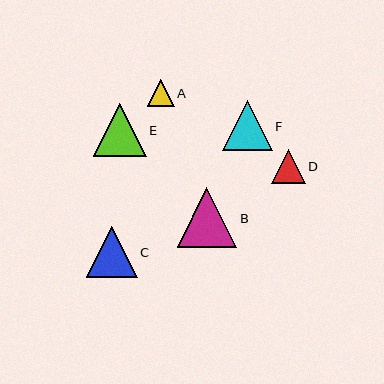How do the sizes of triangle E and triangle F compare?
Triangle E and triangle F are approximately the same size.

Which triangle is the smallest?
Triangle A is the smallest with a size of approximately 27 pixels.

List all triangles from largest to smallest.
From largest to smallest: B, E, C, F, D, A.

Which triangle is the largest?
Triangle B is the largest with a size of approximately 60 pixels.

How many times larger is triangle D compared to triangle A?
Triangle D is approximately 1.3 times the size of triangle A.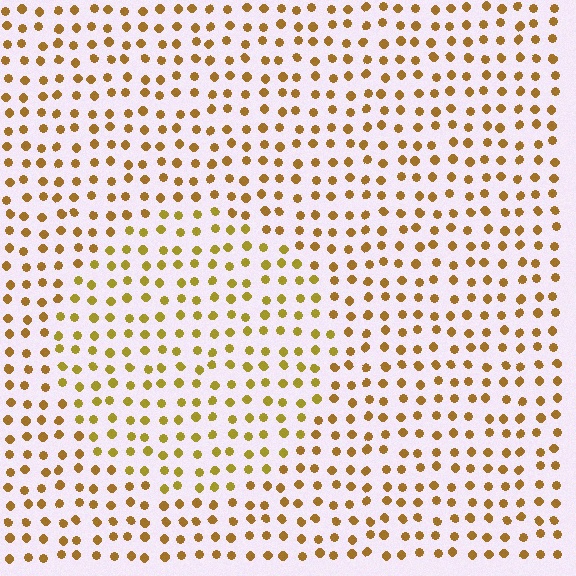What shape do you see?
I see a circle.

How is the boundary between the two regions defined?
The boundary is defined purely by a slight shift in hue (about 19 degrees). Spacing, size, and orientation are identical on both sides.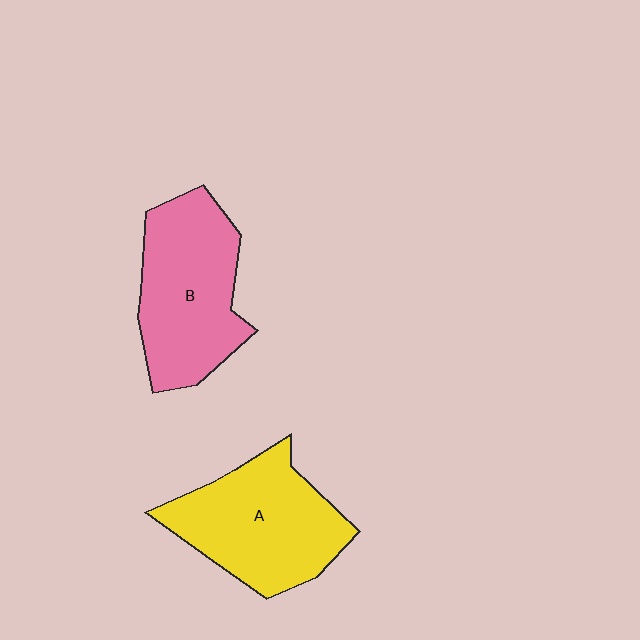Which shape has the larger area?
Shape A (yellow).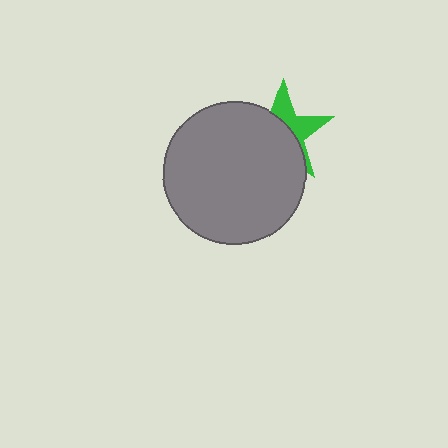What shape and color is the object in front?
The object in front is a gray circle.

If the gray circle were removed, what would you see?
You would see the complete green star.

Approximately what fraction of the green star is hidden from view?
Roughly 62% of the green star is hidden behind the gray circle.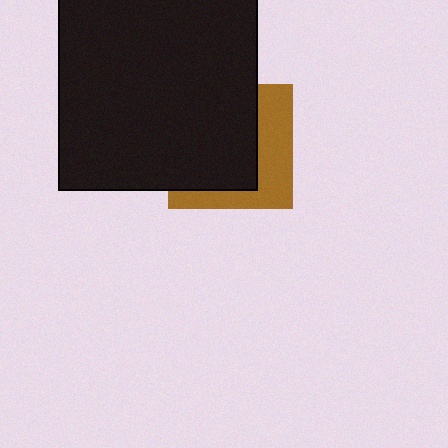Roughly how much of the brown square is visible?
A small part of it is visible (roughly 39%).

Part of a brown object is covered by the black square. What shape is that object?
It is a square.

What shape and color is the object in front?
The object in front is a black square.